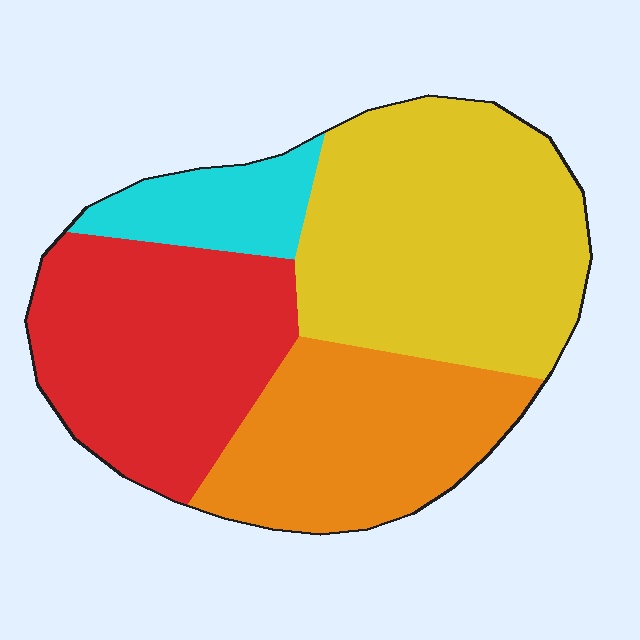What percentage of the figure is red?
Red covers 29% of the figure.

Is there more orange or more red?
Red.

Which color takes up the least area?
Cyan, at roughly 10%.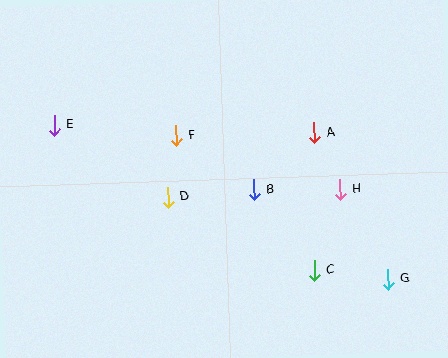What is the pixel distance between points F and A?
The distance between F and A is 138 pixels.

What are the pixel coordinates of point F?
Point F is at (176, 135).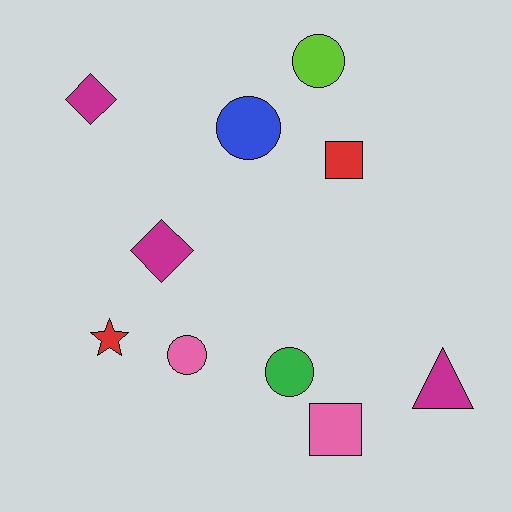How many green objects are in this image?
There is 1 green object.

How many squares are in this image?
There are 2 squares.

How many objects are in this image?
There are 10 objects.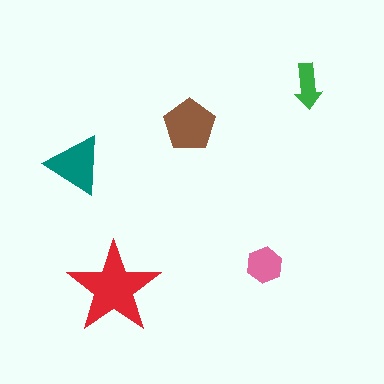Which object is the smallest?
The green arrow.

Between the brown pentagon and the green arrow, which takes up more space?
The brown pentagon.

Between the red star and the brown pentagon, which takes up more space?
The red star.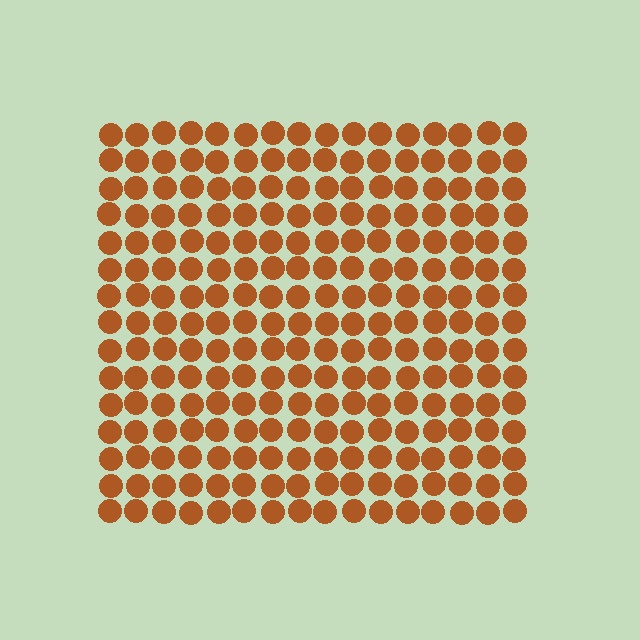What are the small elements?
The small elements are circles.